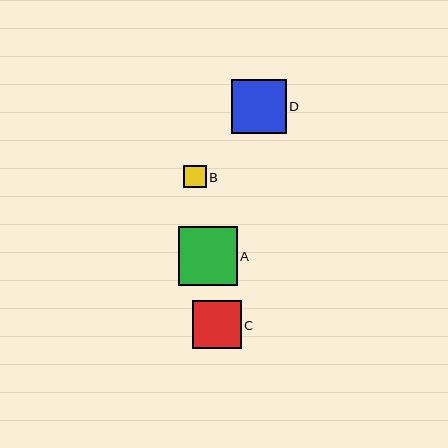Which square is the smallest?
Square B is the smallest with a size of approximately 23 pixels.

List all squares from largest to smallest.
From largest to smallest: A, D, C, B.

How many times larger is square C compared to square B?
Square C is approximately 2.2 times the size of square B.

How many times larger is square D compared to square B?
Square D is approximately 2.4 times the size of square B.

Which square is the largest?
Square A is the largest with a size of approximately 58 pixels.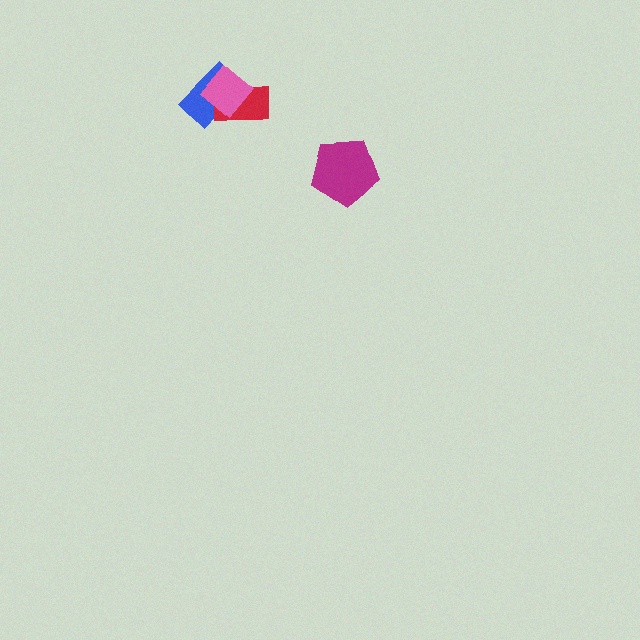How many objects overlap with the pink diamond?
2 objects overlap with the pink diamond.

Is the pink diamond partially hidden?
No, no other shape covers it.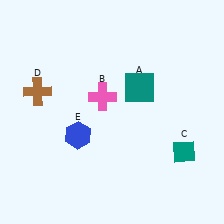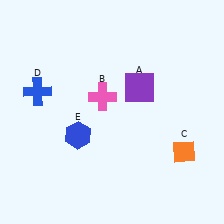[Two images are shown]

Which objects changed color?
A changed from teal to purple. C changed from teal to orange. D changed from brown to blue.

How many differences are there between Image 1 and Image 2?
There are 3 differences between the two images.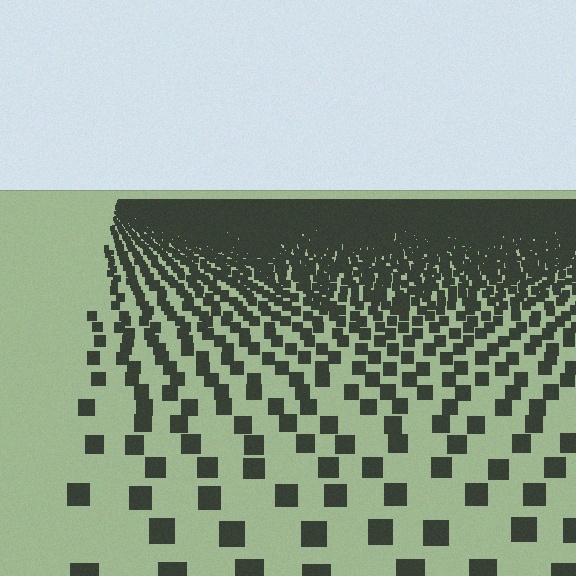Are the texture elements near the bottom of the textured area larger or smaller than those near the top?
Larger. Near the bottom, elements are closer to the viewer and appear at a bigger on-screen size.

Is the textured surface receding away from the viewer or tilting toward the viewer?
The surface is receding away from the viewer. Texture elements get smaller and denser toward the top.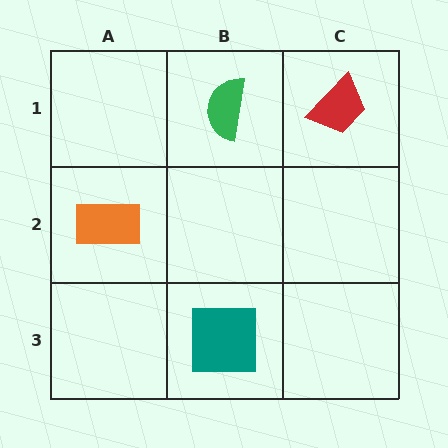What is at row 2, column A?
An orange rectangle.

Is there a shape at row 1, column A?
No, that cell is empty.